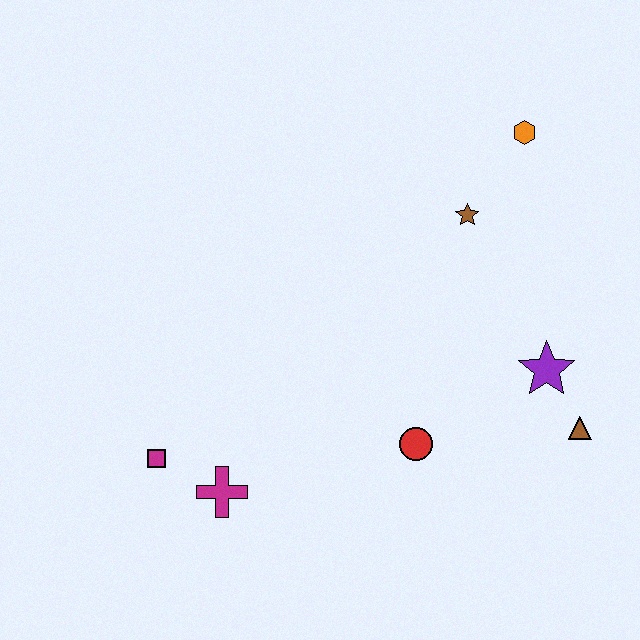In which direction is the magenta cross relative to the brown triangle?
The magenta cross is to the left of the brown triangle.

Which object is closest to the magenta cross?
The magenta square is closest to the magenta cross.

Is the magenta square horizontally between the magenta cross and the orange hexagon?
No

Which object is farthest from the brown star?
The magenta square is farthest from the brown star.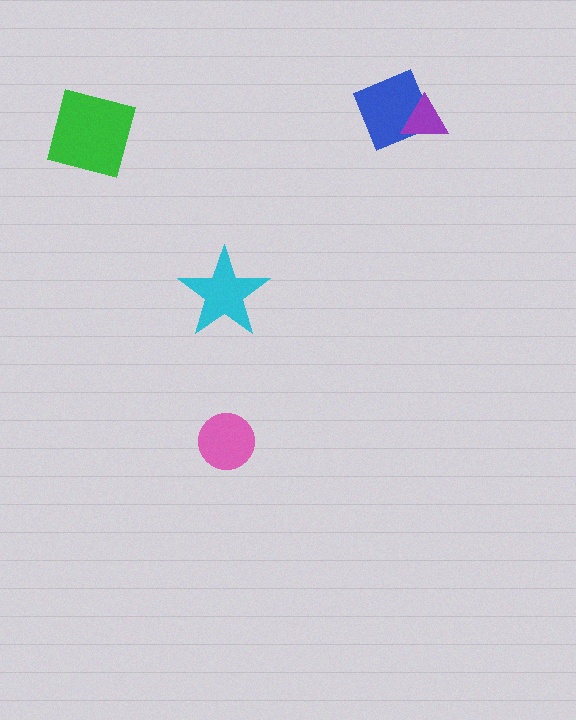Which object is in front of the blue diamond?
The purple triangle is in front of the blue diamond.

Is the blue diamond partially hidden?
Yes, it is partially covered by another shape.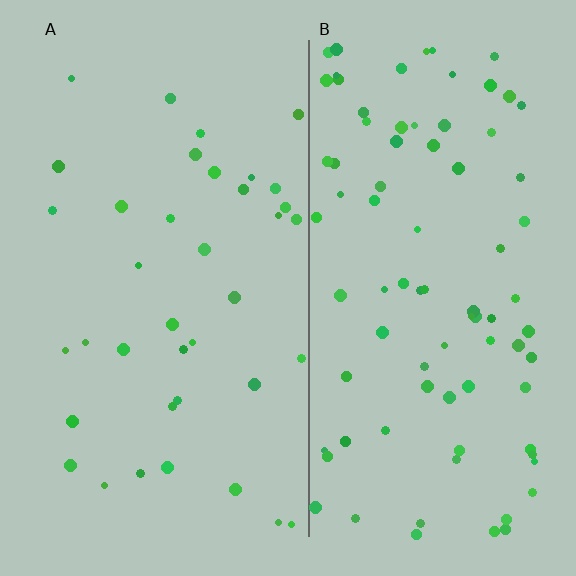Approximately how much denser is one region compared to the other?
Approximately 2.3× — region B over region A.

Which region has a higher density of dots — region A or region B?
B (the right).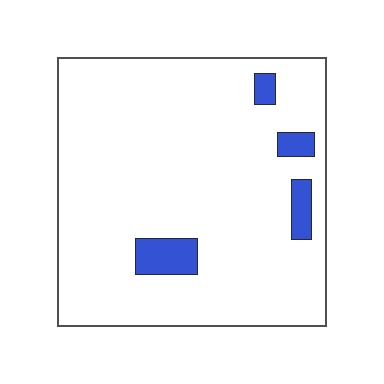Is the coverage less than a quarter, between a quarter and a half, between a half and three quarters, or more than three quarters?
Less than a quarter.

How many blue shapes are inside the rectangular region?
4.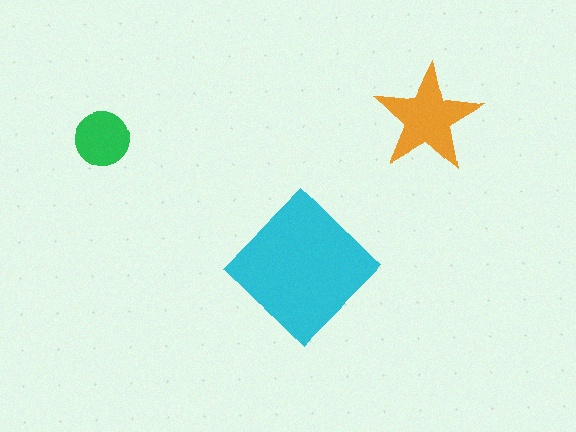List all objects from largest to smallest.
The cyan diamond, the orange star, the green circle.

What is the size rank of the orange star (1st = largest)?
2nd.